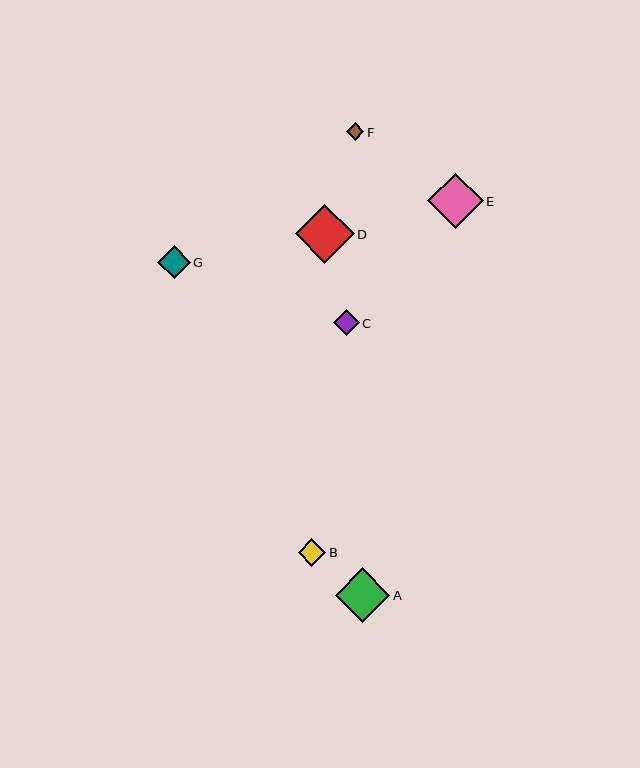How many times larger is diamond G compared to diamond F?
Diamond G is approximately 1.8 times the size of diamond F.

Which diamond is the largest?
Diamond D is the largest with a size of approximately 59 pixels.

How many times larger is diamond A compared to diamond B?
Diamond A is approximately 2.0 times the size of diamond B.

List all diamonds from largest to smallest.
From largest to smallest: D, E, A, G, B, C, F.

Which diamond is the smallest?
Diamond F is the smallest with a size of approximately 18 pixels.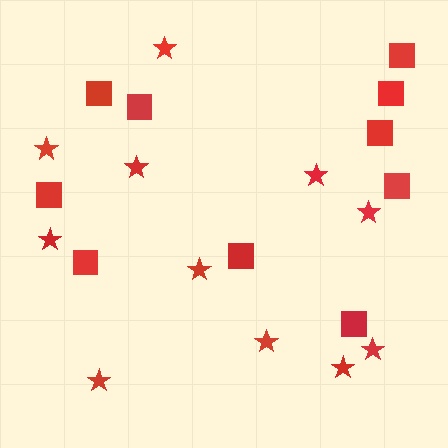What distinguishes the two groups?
There are 2 groups: one group of stars (11) and one group of squares (10).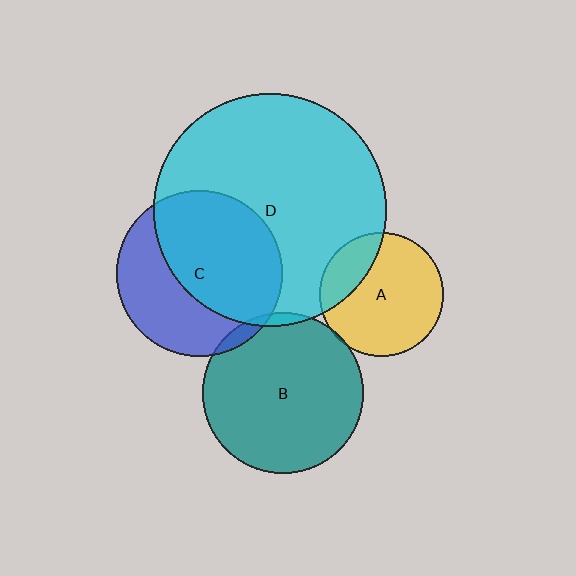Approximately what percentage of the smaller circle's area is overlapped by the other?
Approximately 60%.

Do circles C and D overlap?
Yes.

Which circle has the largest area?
Circle D (cyan).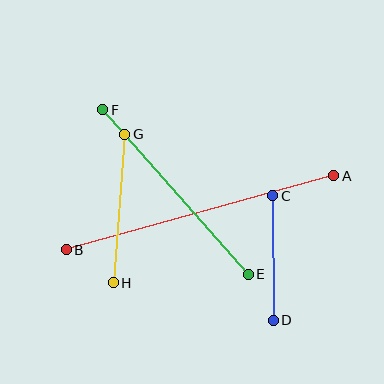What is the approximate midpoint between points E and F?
The midpoint is at approximately (176, 192) pixels.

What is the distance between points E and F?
The distance is approximately 220 pixels.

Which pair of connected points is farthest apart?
Points A and B are farthest apart.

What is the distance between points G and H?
The distance is approximately 149 pixels.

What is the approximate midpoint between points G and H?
The midpoint is at approximately (119, 208) pixels.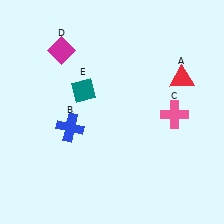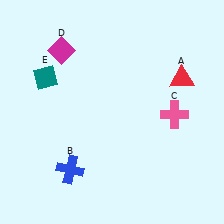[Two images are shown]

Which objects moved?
The objects that moved are: the blue cross (B), the teal diamond (E).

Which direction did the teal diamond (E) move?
The teal diamond (E) moved left.